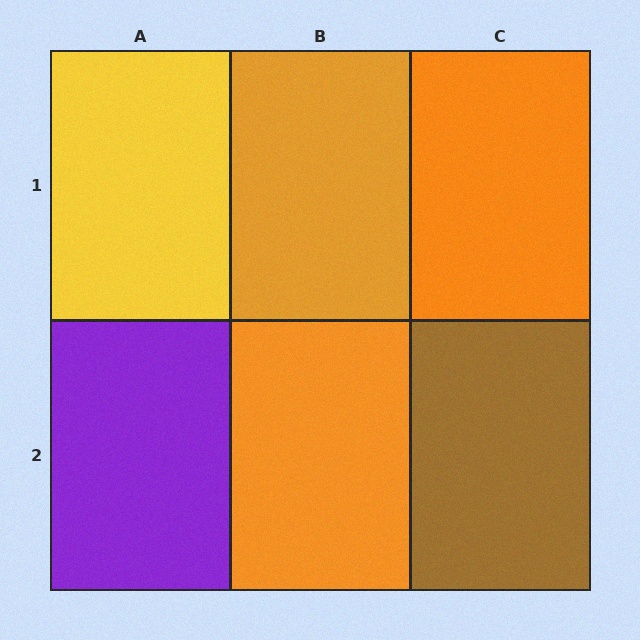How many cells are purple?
1 cell is purple.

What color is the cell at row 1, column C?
Orange.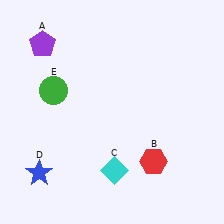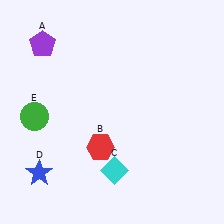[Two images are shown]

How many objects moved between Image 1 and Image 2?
2 objects moved between the two images.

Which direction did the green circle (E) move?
The green circle (E) moved down.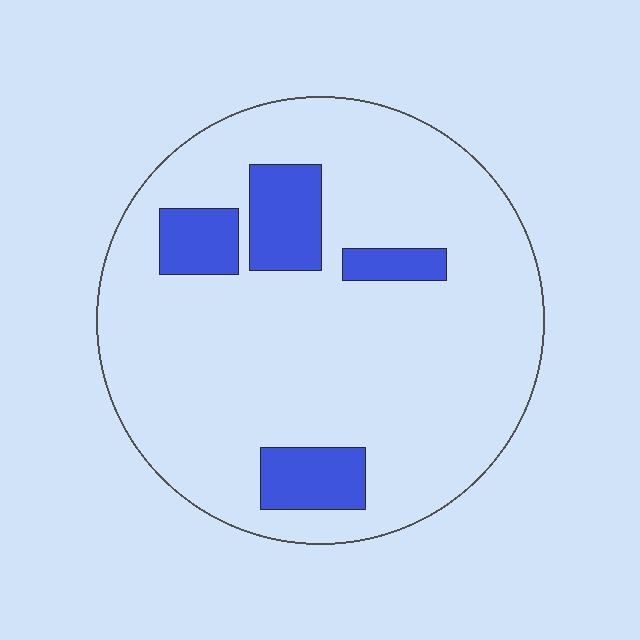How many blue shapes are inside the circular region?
4.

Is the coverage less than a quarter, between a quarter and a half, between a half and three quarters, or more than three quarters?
Less than a quarter.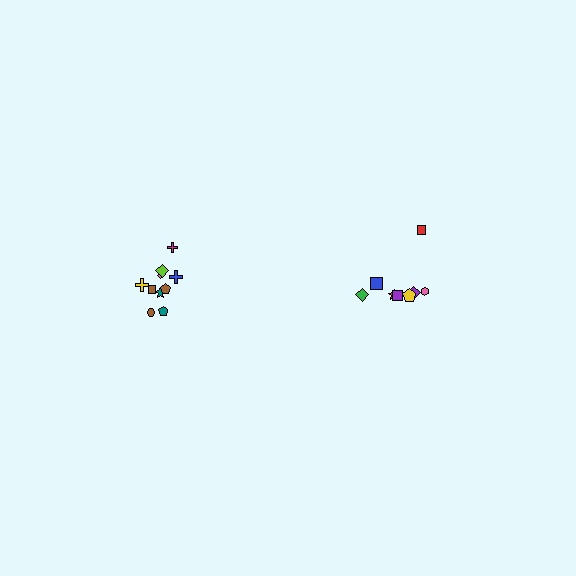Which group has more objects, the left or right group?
The left group.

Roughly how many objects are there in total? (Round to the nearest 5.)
Roughly 20 objects in total.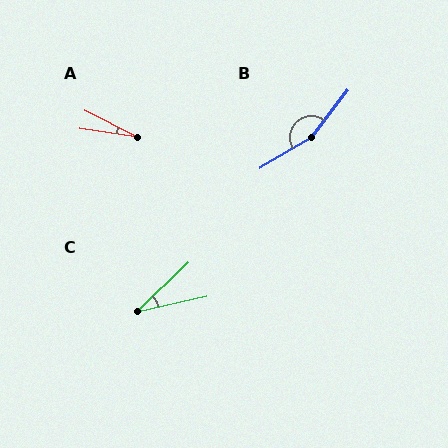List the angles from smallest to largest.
A (18°), C (32°), B (158°).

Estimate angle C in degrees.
Approximately 32 degrees.